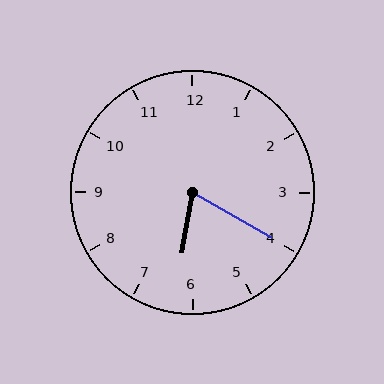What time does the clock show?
6:20.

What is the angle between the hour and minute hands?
Approximately 70 degrees.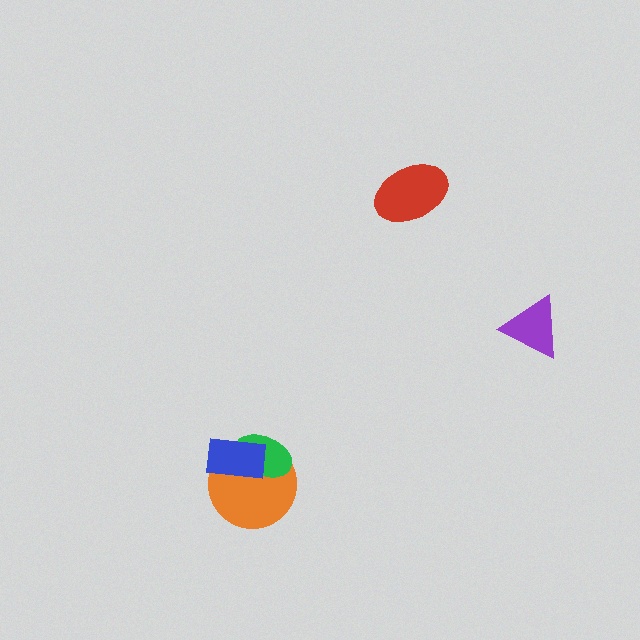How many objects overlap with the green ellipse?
2 objects overlap with the green ellipse.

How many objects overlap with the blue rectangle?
2 objects overlap with the blue rectangle.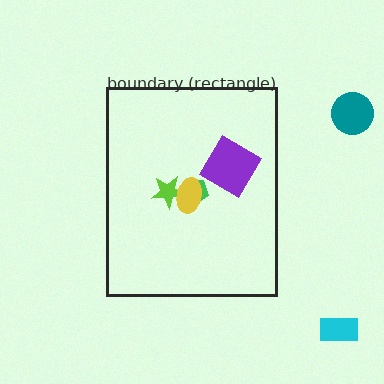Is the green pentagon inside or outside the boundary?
Inside.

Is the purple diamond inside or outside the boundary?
Inside.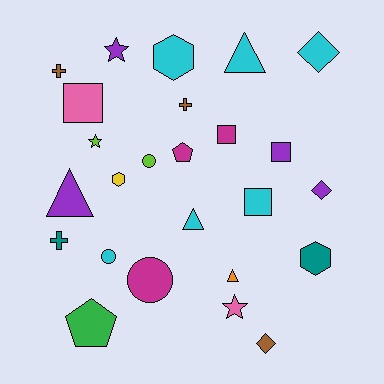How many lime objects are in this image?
There are 2 lime objects.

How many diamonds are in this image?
There are 3 diamonds.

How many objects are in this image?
There are 25 objects.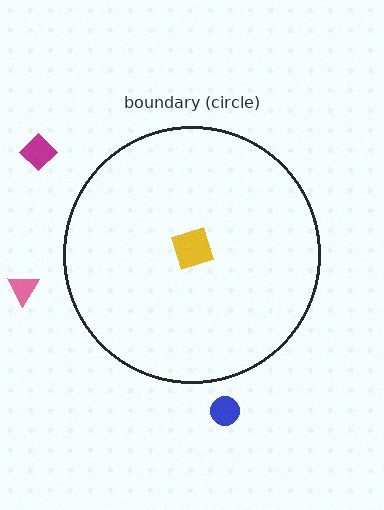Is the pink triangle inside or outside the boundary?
Outside.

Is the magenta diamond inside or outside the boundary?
Outside.